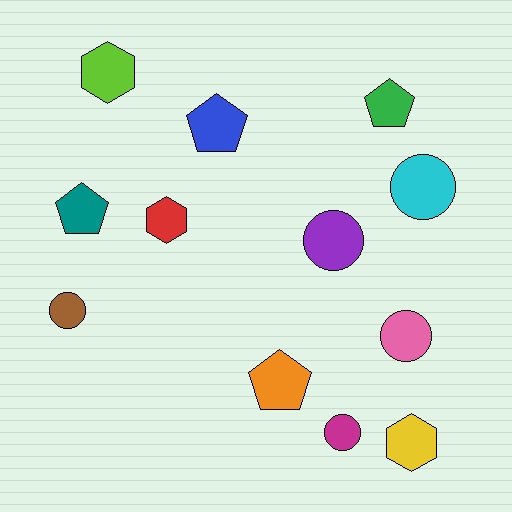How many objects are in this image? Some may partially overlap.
There are 12 objects.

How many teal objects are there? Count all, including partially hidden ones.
There is 1 teal object.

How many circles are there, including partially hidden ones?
There are 5 circles.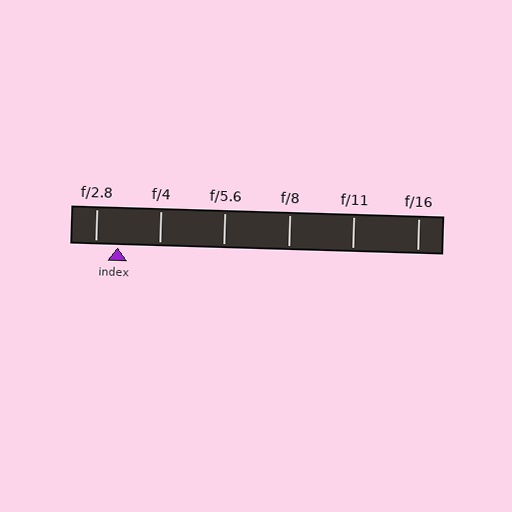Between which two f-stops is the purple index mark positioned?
The index mark is between f/2.8 and f/4.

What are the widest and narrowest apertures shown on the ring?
The widest aperture shown is f/2.8 and the narrowest is f/16.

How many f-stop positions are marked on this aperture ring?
There are 6 f-stop positions marked.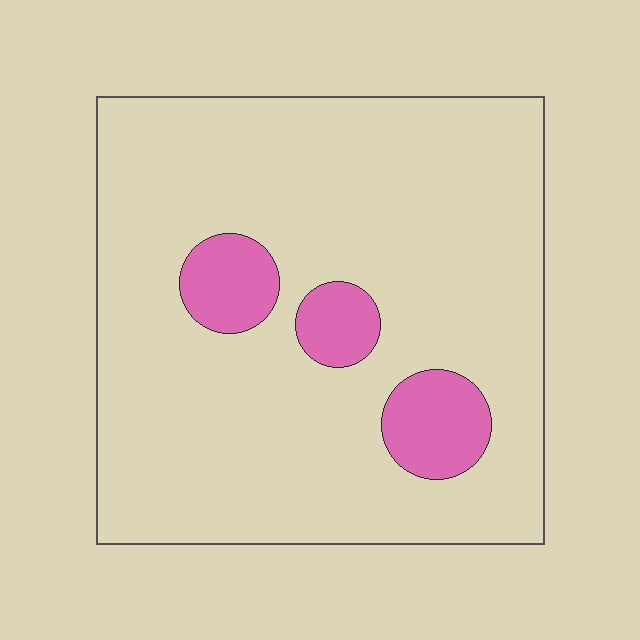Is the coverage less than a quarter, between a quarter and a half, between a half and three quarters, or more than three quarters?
Less than a quarter.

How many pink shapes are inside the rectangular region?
3.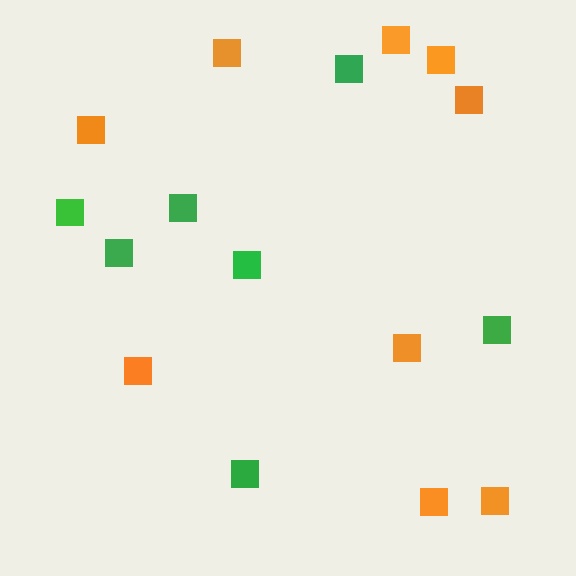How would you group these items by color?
There are 2 groups: one group of green squares (7) and one group of orange squares (9).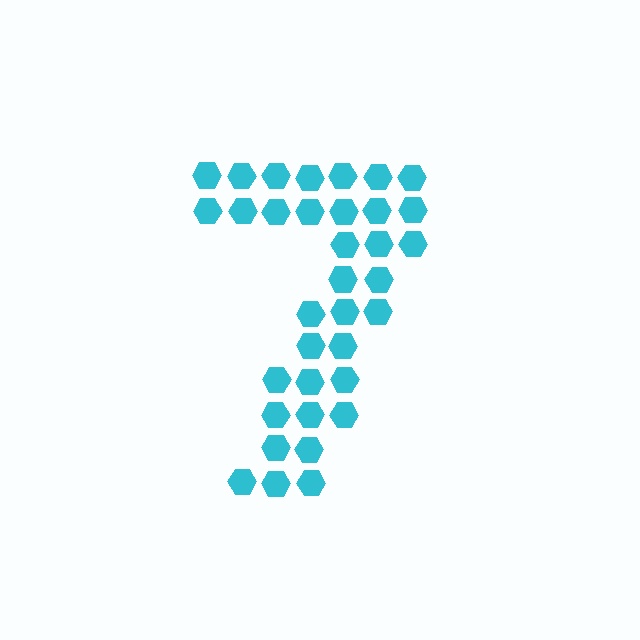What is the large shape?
The large shape is the digit 7.